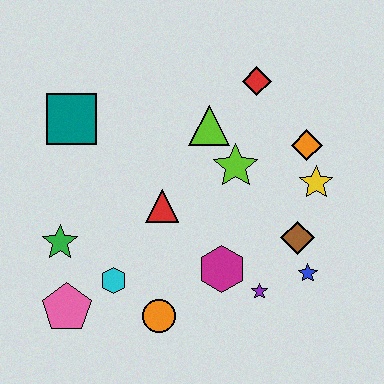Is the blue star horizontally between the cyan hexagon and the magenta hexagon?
No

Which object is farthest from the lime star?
The pink pentagon is farthest from the lime star.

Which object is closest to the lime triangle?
The lime star is closest to the lime triangle.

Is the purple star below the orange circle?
No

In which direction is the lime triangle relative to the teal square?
The lime triangle is to the right of the teal square.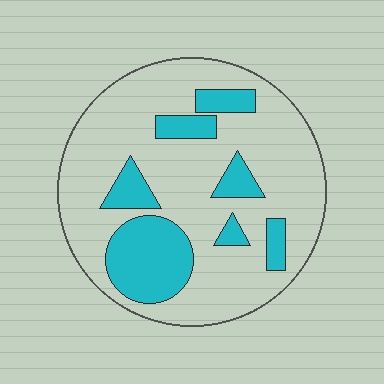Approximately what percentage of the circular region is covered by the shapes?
Approximately 25%.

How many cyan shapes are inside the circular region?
7.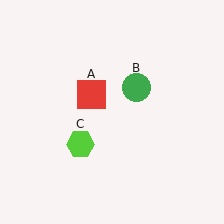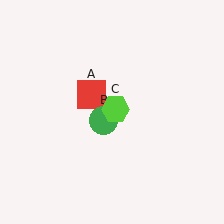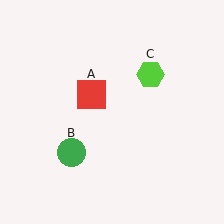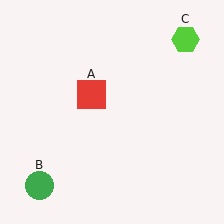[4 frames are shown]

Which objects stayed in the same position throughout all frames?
Red square (object A) remained stationary.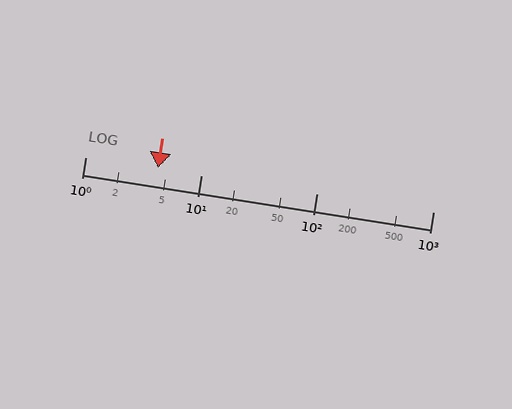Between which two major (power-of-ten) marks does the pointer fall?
The pointer is between 1 and 10.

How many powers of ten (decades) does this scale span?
The scale spans 3 decades, from 1 to 1000.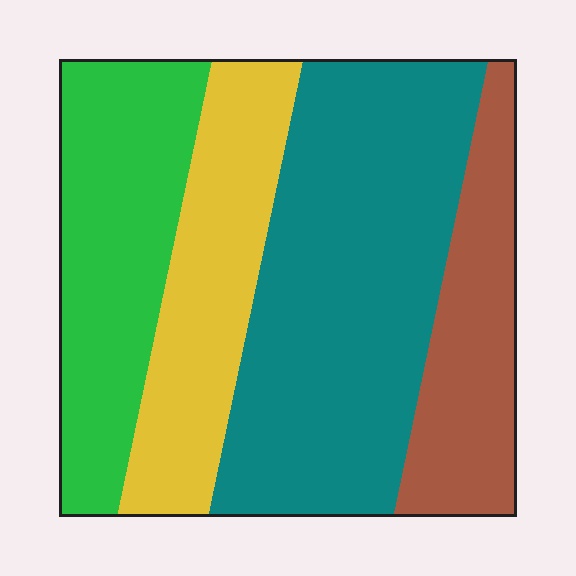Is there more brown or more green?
Green.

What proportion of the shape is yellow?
Yellow takes up about one fifth (1/5) of the shape.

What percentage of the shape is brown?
Brown covers about 15% of the shape.